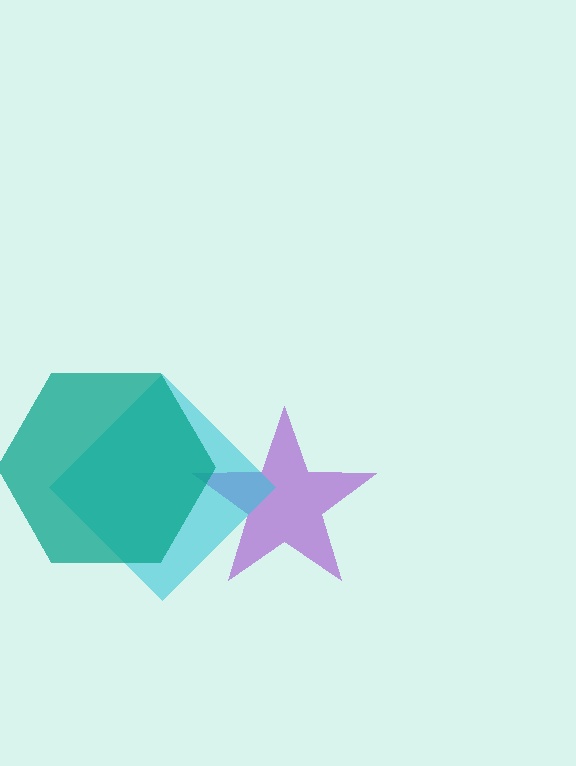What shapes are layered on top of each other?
The layered shapes are: a purple star, a cyan diamond, a teal hexagon.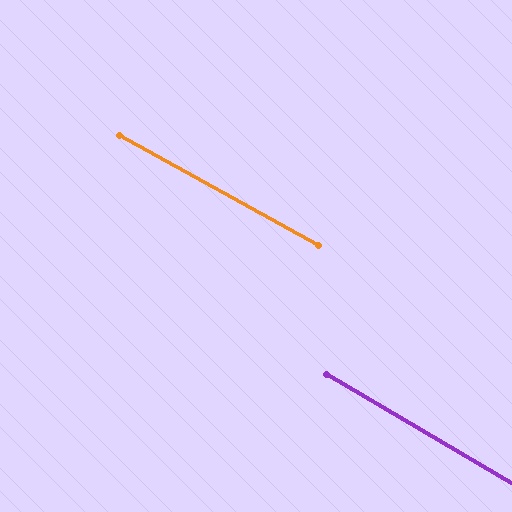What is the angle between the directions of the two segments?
Approximately 1 degree.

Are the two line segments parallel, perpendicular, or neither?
Parallel — their directions differ by only 1.3°.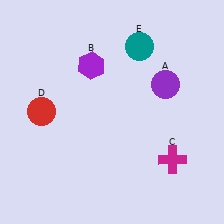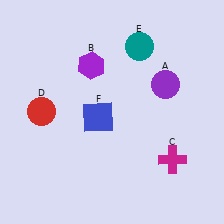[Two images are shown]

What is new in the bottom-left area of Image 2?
A blue square (F) was added in the bottom-left area of Image 2.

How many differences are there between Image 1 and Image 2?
There is 1 difference between the two images.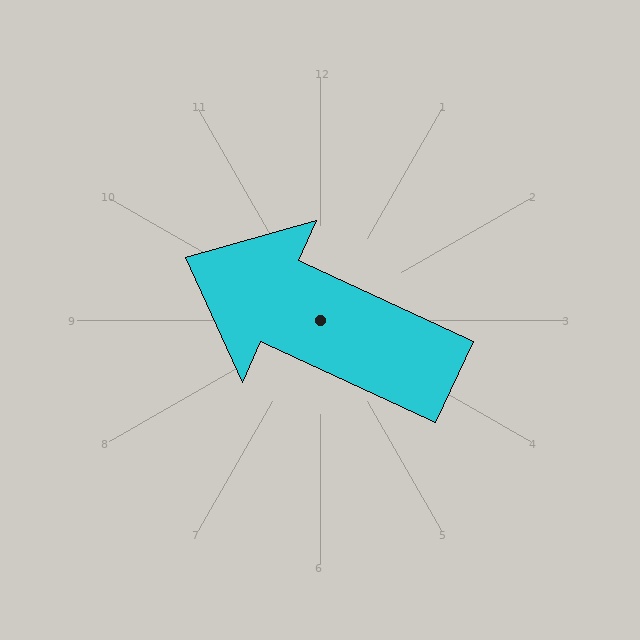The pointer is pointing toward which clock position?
Roughly 10 o'clock.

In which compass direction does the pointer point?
Northwest.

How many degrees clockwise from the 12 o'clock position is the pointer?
Approximately 295 degrees.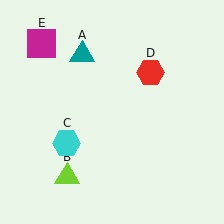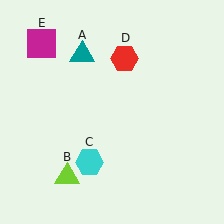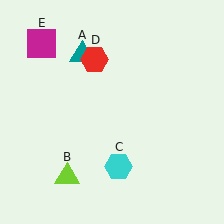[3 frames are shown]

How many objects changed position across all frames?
2 objects changed position: cyan hexagon (object C), red hexagon (object D).